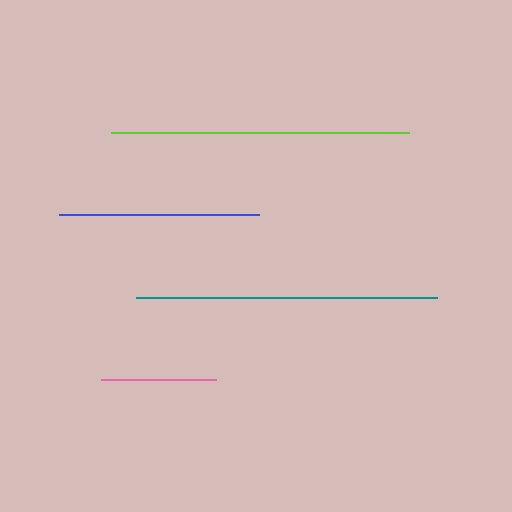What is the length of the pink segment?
The pink segment is approximately 115 pixels long.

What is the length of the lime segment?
The lime segment is approximately 298 pixels long.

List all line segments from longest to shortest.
From longest to shortest: teal, lime, blue, pink.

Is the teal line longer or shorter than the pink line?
The teal line is longer than the pink line.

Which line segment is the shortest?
The pink line is the shortest at approximately 115 pixels.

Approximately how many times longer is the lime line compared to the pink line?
The lime line is approximately 2.6 times the length of the pink line.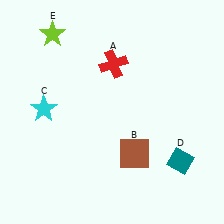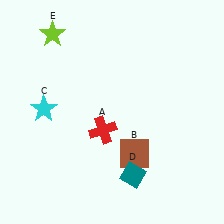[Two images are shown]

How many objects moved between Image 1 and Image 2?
2 objects moved between the two images.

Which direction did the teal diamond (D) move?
The teal diamond (D) moved left.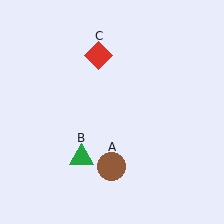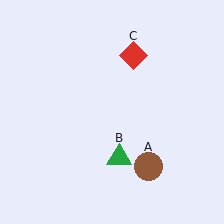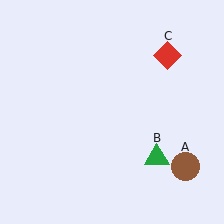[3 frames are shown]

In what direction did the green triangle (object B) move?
The green triangle (object B) moved right.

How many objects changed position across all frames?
3 objects changed position: brown circle (object A), green triangle (object B), red diamond (object C).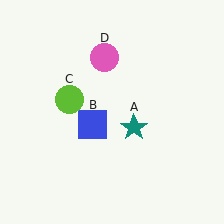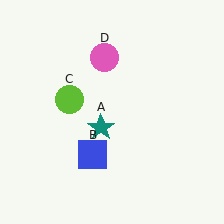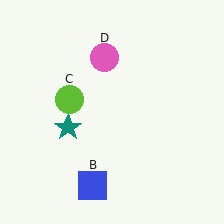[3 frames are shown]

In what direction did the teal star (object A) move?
The teal star (object A) moved left.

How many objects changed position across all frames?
2 objects changed position: teal star (object A), blue square (object B).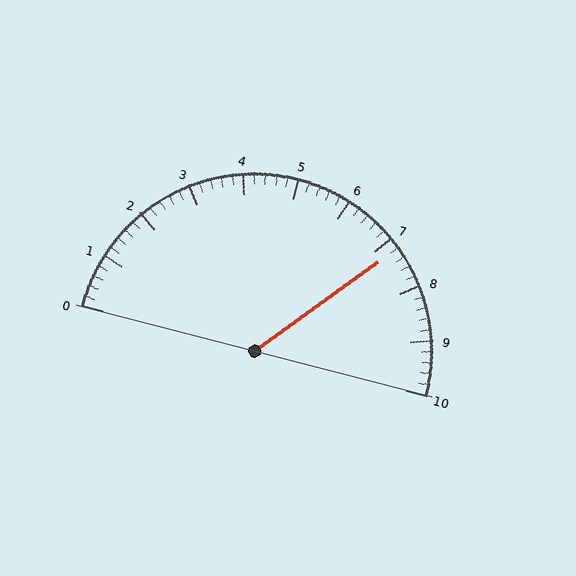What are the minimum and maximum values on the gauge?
The gauge ranges from 0 to 10.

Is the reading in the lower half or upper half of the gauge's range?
The reading is in the upper half of the range (0 to 10).